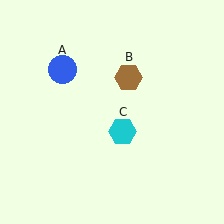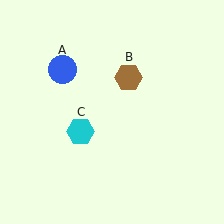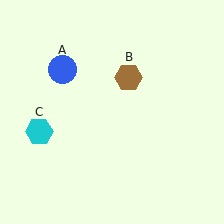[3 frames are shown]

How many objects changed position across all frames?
1 object changed position: cyan hexagon (object C).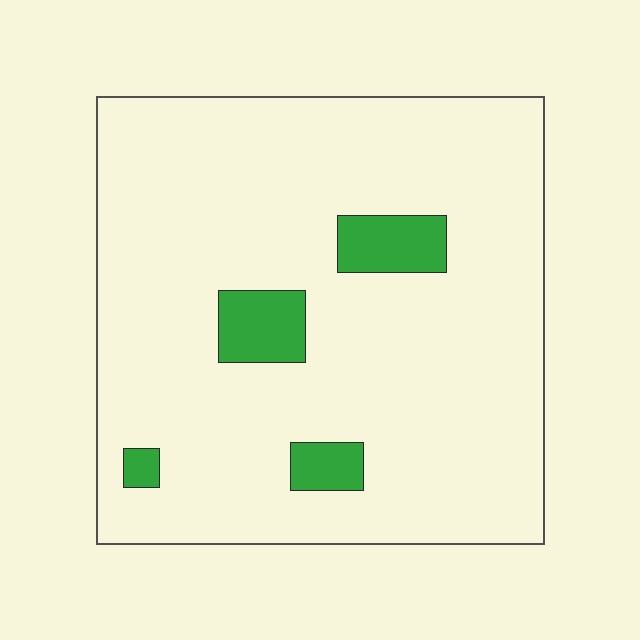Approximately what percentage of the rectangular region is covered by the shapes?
Approximately 10%.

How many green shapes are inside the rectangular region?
4.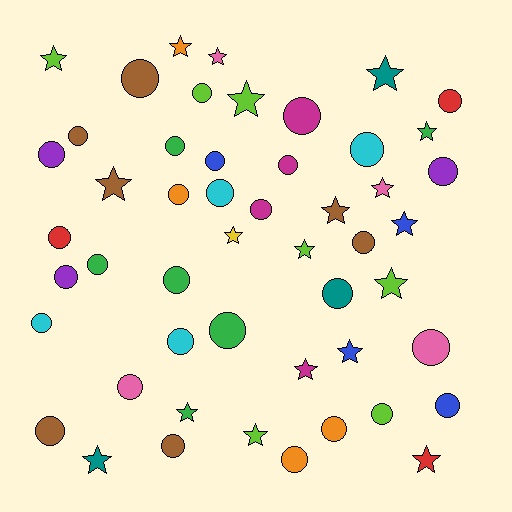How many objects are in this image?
There are 50 objects.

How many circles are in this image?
There are 31 circles.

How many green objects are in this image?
There are 6 green objects.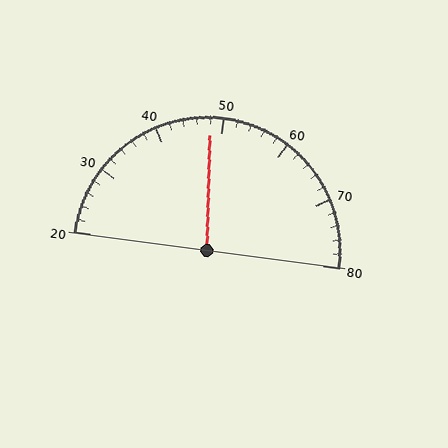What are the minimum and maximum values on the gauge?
The gauge ranges from 20 to 80.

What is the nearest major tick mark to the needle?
The nearest major tick mark is 50.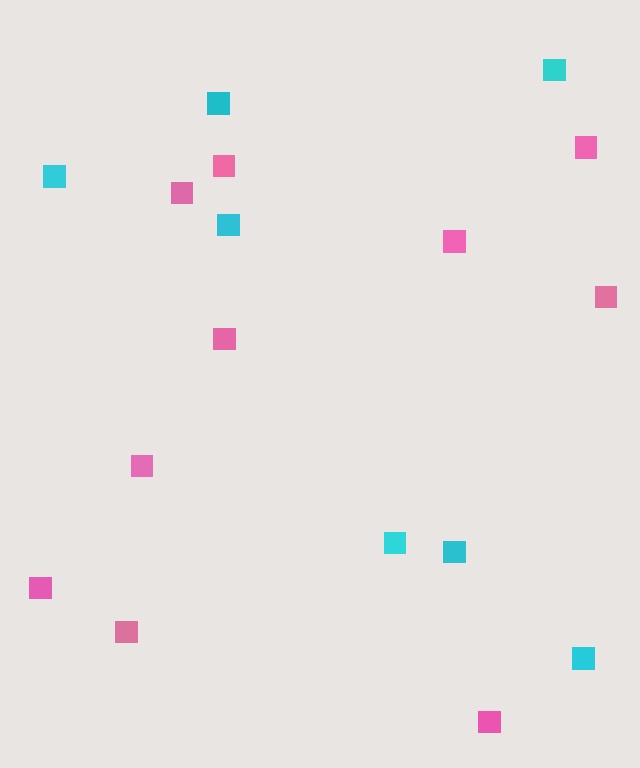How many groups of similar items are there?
There are 2 groups: one group of cyan squares (7) and one group of pink squares (10).